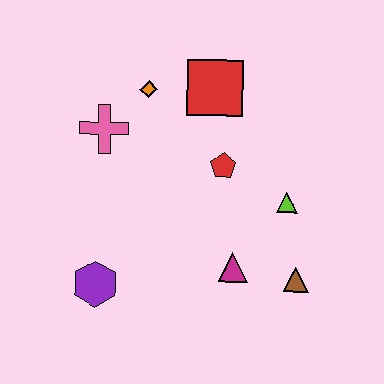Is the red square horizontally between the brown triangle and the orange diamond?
Yes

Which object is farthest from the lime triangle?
The purple hexagon is farthest from the lime triangle.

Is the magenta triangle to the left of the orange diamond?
No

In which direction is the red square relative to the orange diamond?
The red square is to the right of the orange diamond.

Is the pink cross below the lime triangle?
No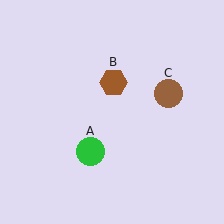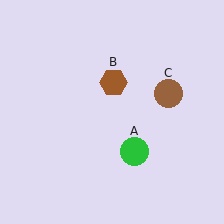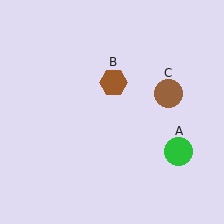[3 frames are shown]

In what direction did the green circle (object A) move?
The green circle (object A) moved right.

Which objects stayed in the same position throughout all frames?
Brown hexagon (object B) and brown circle (object C) remained stationary.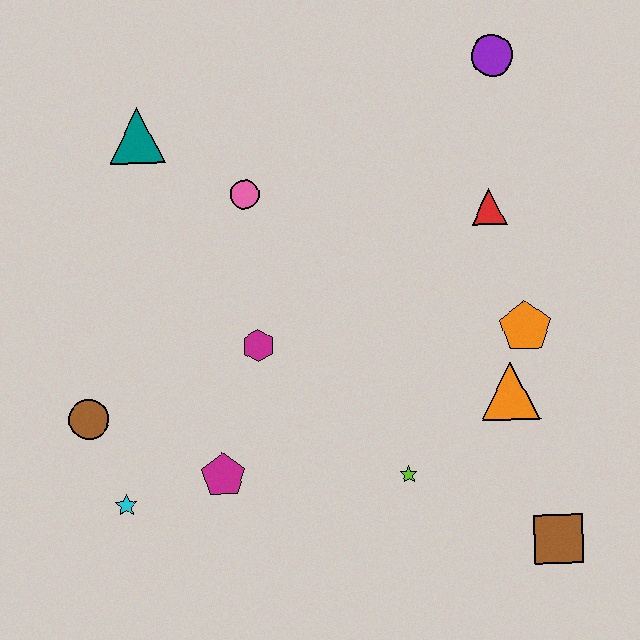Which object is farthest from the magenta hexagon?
The purple circle is farthest from the magenta hexagon.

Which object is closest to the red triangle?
The orange pentagon is closest to the red triangle.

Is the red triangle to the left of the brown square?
Yes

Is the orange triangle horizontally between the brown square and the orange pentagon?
No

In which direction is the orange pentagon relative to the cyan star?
The orange pentagon is to the right of the cyan star.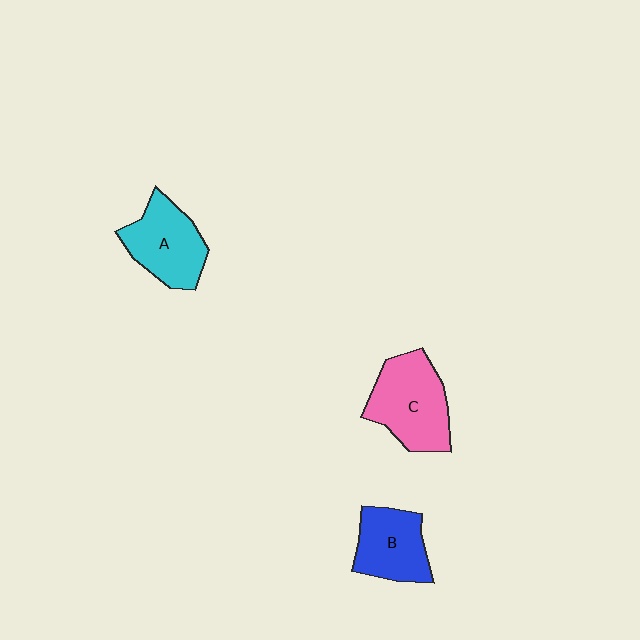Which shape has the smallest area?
Shape B (blue).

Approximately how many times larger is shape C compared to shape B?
Approximately 1.3 times.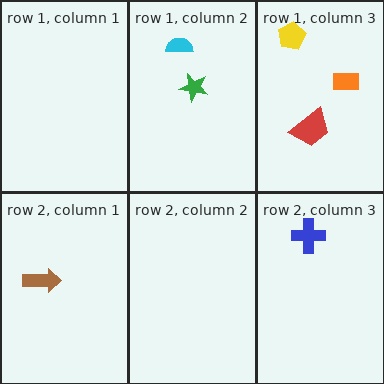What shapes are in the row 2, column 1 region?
The brown arrow.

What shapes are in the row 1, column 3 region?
The orange rectangle, the yellow pentagon, the red trapezoid.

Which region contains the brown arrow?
The row 2, column 1 region.